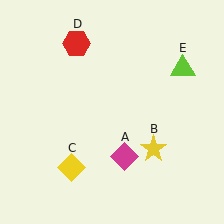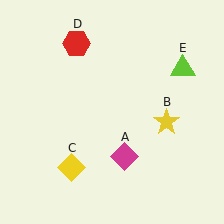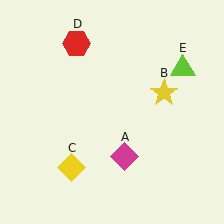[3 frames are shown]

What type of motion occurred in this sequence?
The yellow star (object B) rotated counterclockwise around the center of the scene.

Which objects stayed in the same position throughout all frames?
Magenta diamond (object A) and yellow diamond (object C) and red hexagon (object D) and lime triangle (object E) remained stationary.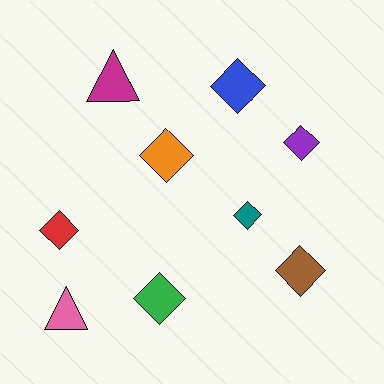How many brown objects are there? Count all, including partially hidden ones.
There is 1 brown object.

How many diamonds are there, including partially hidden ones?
There are 7 diamonds.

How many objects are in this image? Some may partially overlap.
There are 9 objects.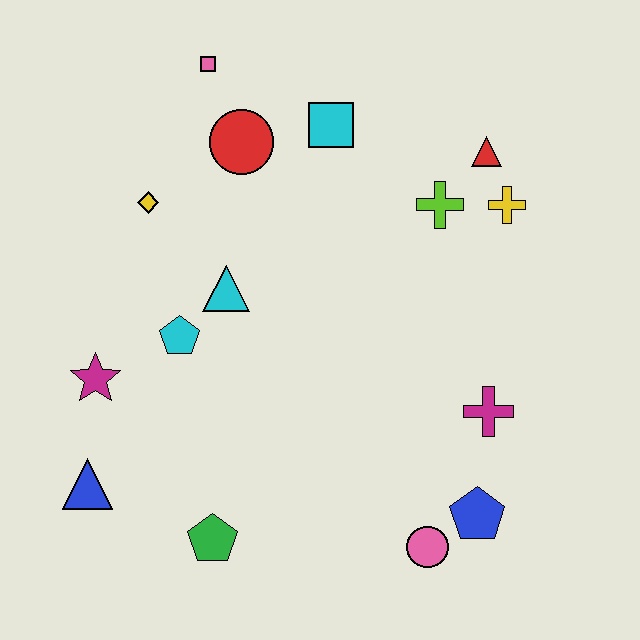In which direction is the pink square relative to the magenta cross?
The pink square is above the magenta cross.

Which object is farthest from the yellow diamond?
The blue pentagon is farthest from the yellow diamond.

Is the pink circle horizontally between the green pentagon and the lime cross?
Yes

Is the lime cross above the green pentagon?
Yes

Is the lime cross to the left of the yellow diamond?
No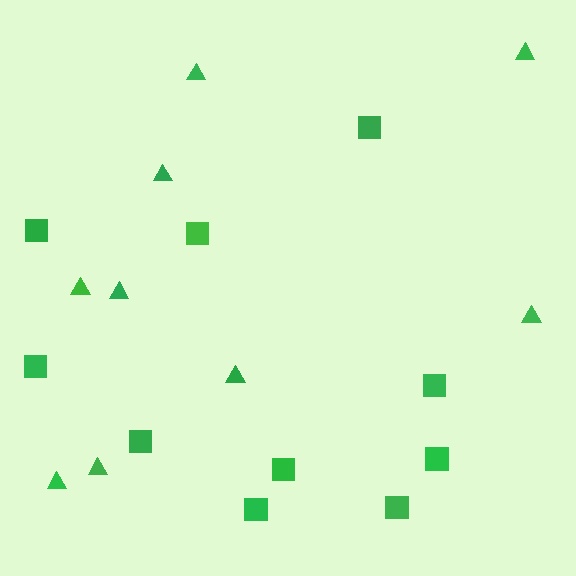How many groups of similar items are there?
There are 2 groups: one group of squares (10) and one group of triangles (9).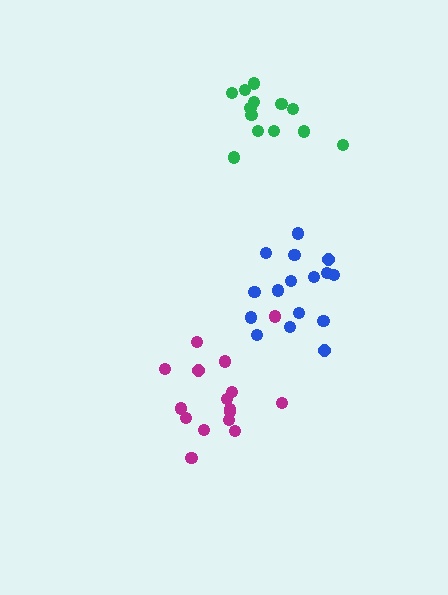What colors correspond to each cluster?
The clusters are colored: blue, green, magenta.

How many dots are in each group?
Group 1: 16 dots, Group 2: 13 dots, Group 3: 16 dots (45 total).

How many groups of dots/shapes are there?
There are 3 groups.